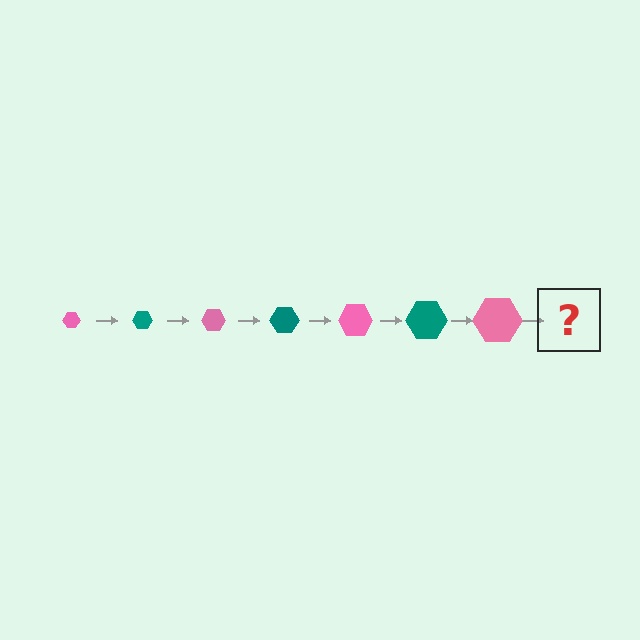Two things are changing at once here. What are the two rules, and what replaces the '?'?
The two rules are that the hexagon grows larger each step and the color cycles through pink and teal. The '?' should be a teal hexagon, larger than the previous one.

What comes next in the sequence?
The next element should be a teal hexagon, larger than the previous one.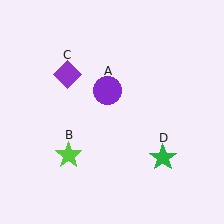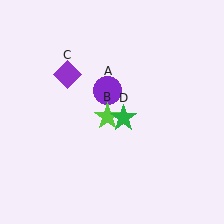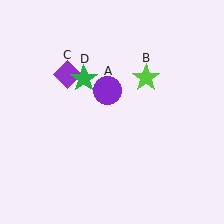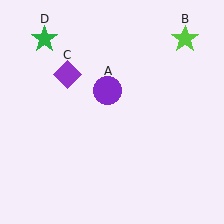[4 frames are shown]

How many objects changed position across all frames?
2 objects changed position: lime star (object B), green star (object D).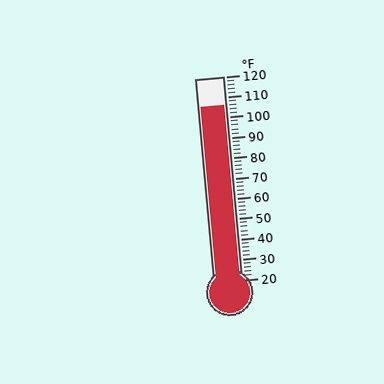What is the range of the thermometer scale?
The thermometer scale ranges from 20°F to 120°F.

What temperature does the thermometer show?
The thermometer shows approximately 106°F.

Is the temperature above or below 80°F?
The temperature is above 80°F.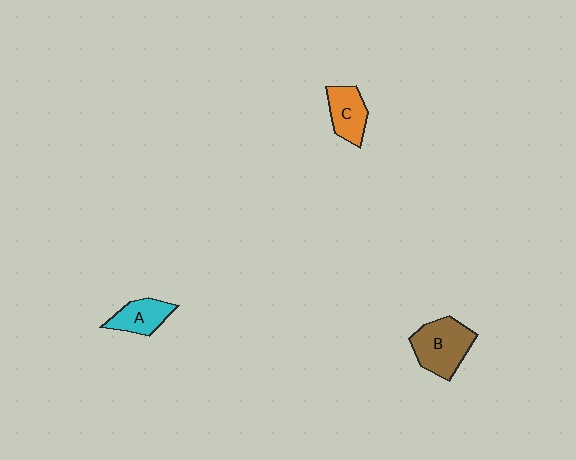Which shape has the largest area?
Shape B (brown).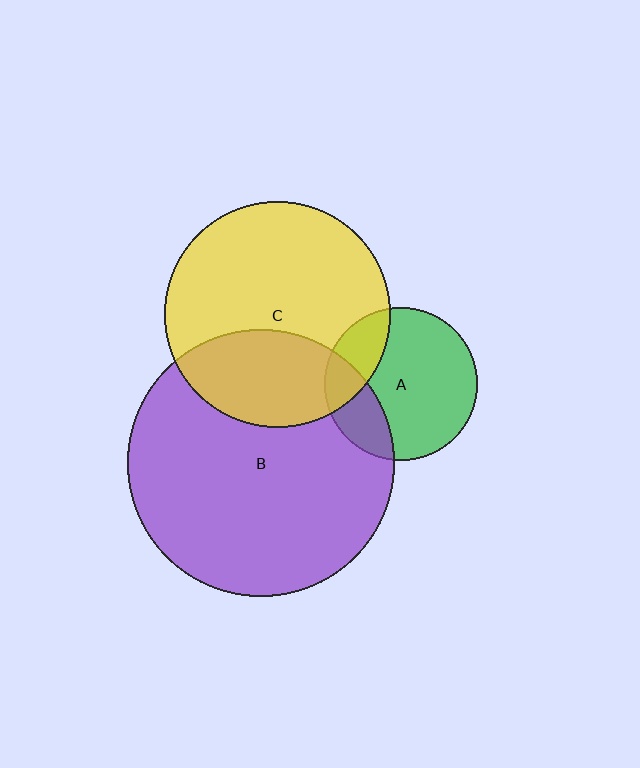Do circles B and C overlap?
Yes.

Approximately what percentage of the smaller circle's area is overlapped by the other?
Approximately 35%.